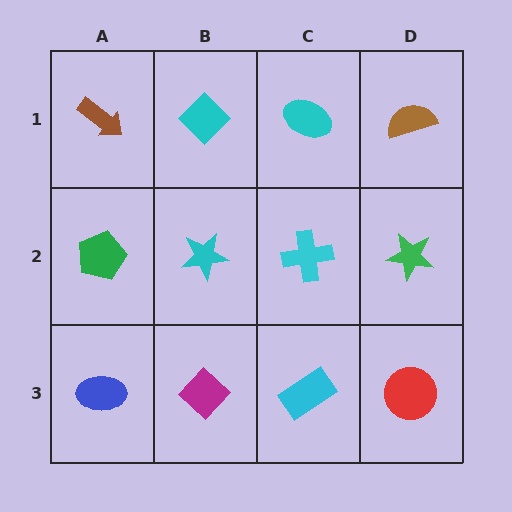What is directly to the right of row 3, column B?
A cyan rectangle.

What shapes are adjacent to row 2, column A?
A brown arrow (row 1, column A), a blue ellipse (row 3, column A), a cyan star (row 2, column B).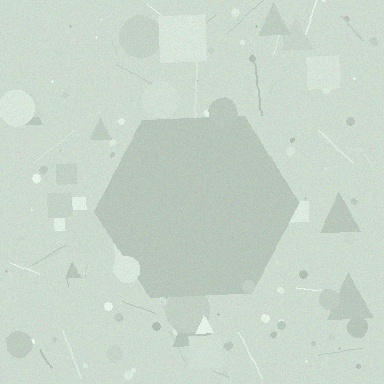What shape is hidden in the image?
A hexagon is hidden in the image.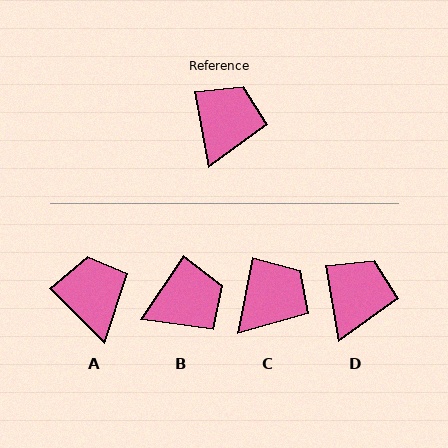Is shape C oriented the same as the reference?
No, it is off by about 21 degrees.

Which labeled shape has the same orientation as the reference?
D.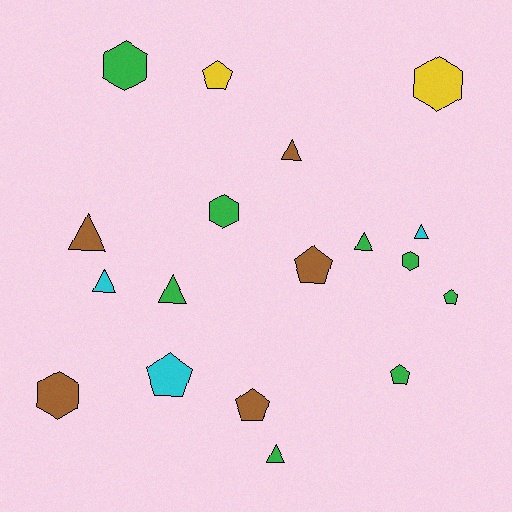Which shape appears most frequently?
Triangle, with 7 objects.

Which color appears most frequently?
Green, with 8 objects.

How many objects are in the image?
There are 18 objects.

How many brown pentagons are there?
There are 2 brown pentagons.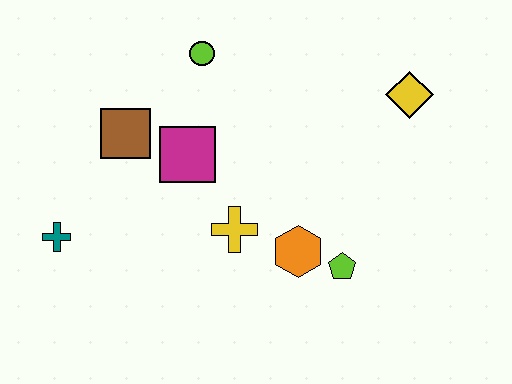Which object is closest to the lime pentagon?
The orange hexagon is closest to the lime pentagon.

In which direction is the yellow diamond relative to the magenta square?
The yellow diamond is to the right of the magenta square.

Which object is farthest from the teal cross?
The yellow diamond is farthest from the teal cross.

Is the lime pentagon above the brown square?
No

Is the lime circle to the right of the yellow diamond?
No